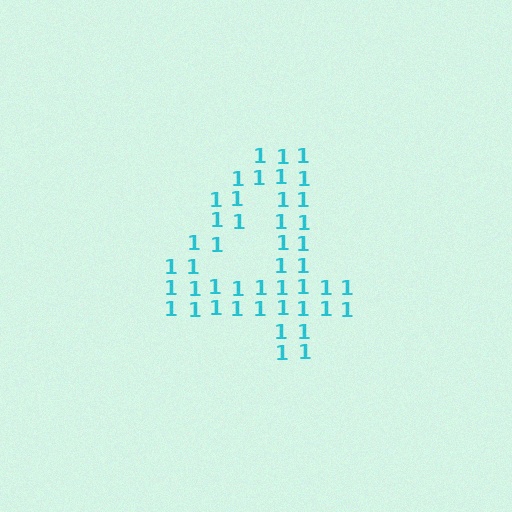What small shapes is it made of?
It is made of small digit 1's.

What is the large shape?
The large shape is the digit 4.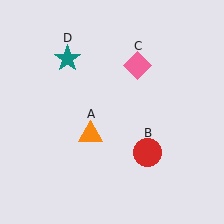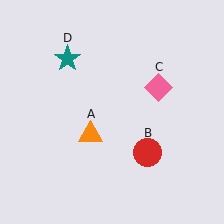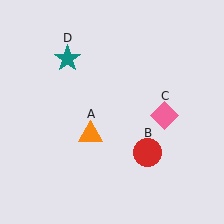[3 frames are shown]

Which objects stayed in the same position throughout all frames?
Orange triangle (object A) and red circle (object B) and teal star (object D) remained stationary.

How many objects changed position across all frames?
1 object changed position: pink diamond (object C).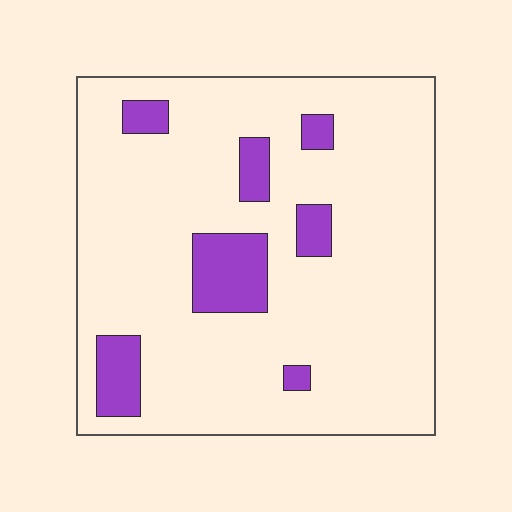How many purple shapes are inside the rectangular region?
7.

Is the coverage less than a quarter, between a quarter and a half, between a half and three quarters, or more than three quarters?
Less than a quarter.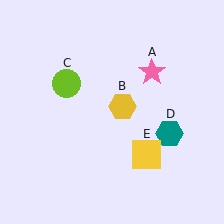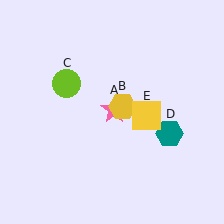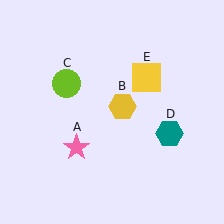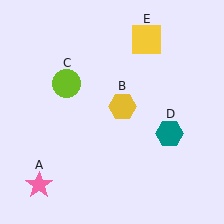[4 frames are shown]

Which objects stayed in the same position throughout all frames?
Yellow hexagon (object B) and lime circle (object C) and teal hexagon (object D) remained stationary.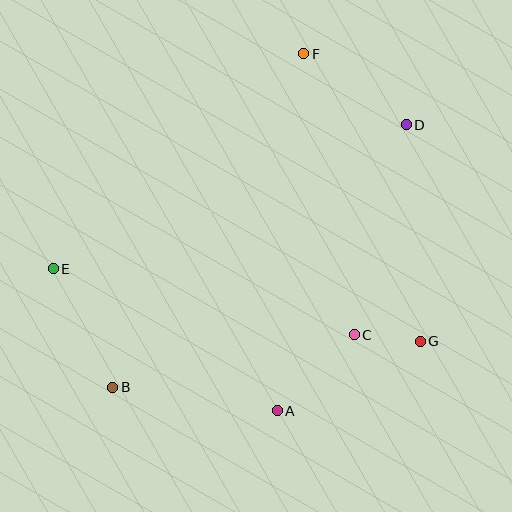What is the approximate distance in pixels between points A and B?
The distance between A and B is approximately 166 pixels.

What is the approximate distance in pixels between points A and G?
The distance between A and G is approximately 159 pixels.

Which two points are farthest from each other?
Points B and D are farthest from each other.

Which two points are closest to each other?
Points C and G are closest to each other.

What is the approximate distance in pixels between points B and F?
The distance between B and F is approximately 384 pixels.